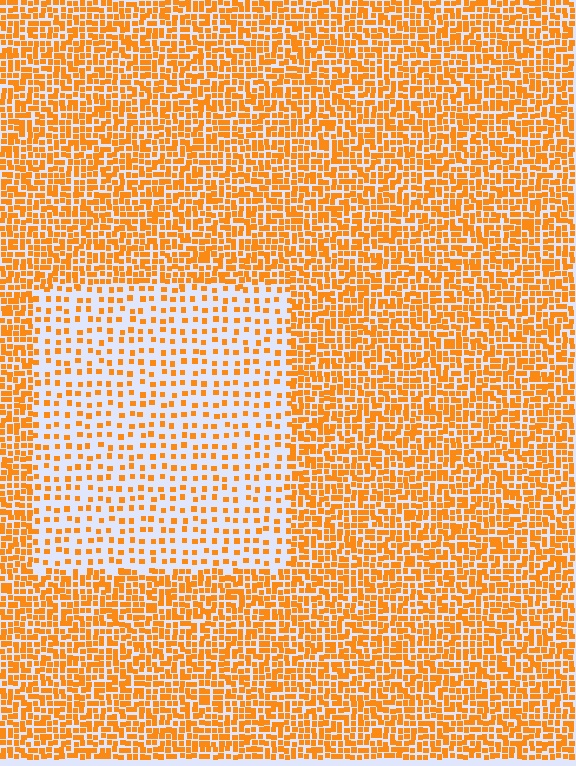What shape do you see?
I see a rectangle.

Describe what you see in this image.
The image contains small orange elements arranged at two different densities. A rectangle-shaped region is visible where the elements are less densely packed than the surrounding area.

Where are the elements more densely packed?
The elements are more densely packed outside the rectangle boundary.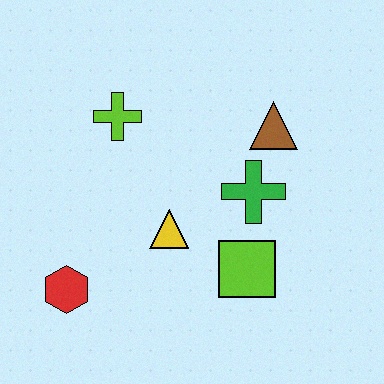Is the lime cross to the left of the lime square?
Yes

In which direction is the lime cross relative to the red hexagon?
The lime cross is above the red hexagon.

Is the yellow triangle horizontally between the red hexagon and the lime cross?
No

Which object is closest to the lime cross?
The yellow triangle is closest to the lime cross.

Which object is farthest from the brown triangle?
The red hexagon is farthest from the brown triangle.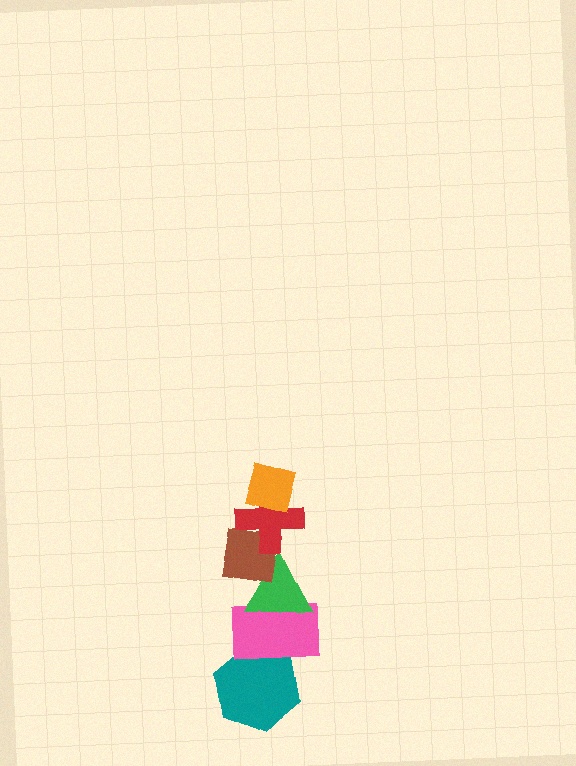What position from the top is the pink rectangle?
The pink rectangle is 5th from the top.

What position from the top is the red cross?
The red cross is 2nd from the top.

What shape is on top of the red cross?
The orange square is on top of the red cross.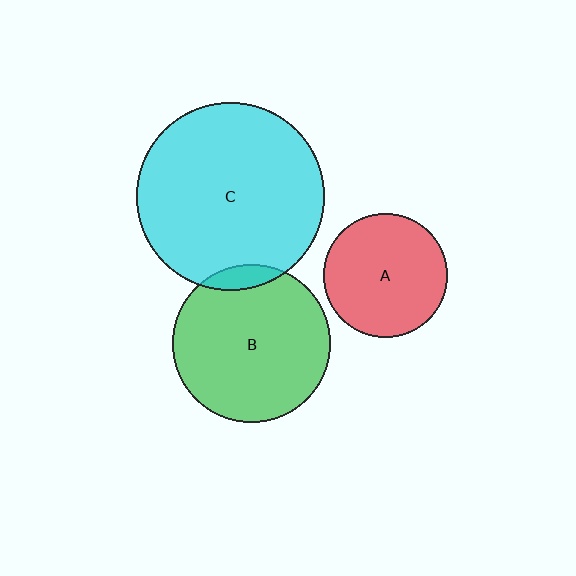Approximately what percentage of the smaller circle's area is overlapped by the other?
Approximately 5%.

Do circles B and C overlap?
Yes.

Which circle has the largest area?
Circle C (cyan).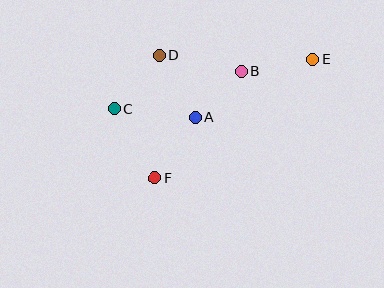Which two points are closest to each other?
Points A and B are closest to each other.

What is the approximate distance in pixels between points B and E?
The distance between B and E is approximately 72 pixels.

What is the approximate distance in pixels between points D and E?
The distance between D and E is approximately 154 pixels.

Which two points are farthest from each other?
Points C and E are farthest from each other.